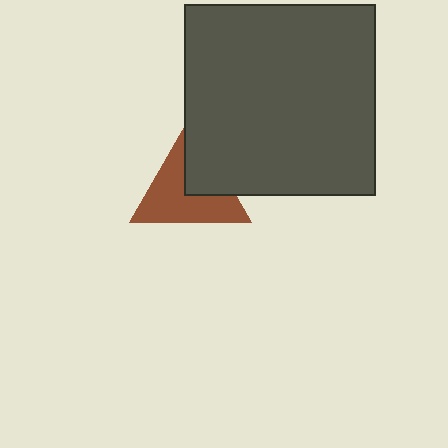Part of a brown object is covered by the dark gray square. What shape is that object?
It is a triangle.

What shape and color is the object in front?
The object in front is a dark gray square.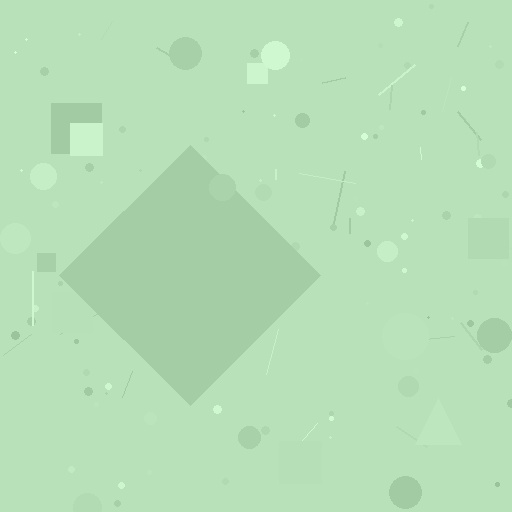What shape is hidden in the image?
A diamond is hidden in the image.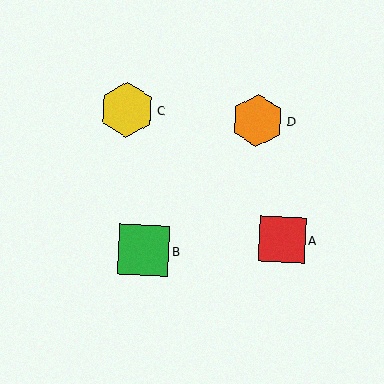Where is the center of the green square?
The center of the green square is at (144, 250).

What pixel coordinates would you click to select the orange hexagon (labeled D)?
Click at (257, 120) to select the orange hexagon D.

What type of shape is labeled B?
Shape B is a green square.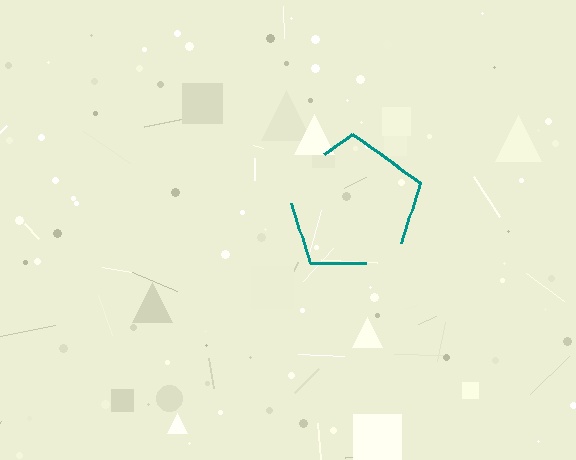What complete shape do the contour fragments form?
The contour fragments form a pentagon.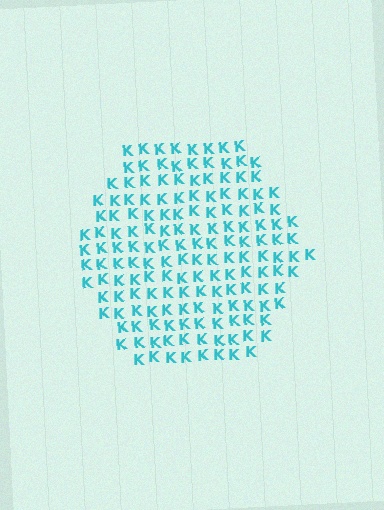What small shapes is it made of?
It is made of small letter K's.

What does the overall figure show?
The overall figure shows a hexagon.